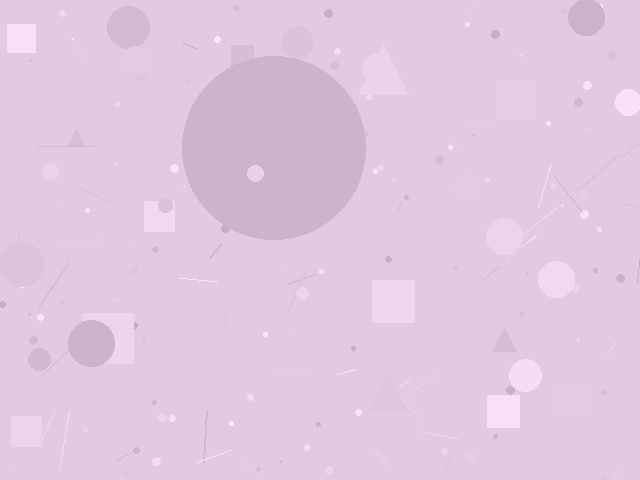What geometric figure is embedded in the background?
A circle is embedded in the background.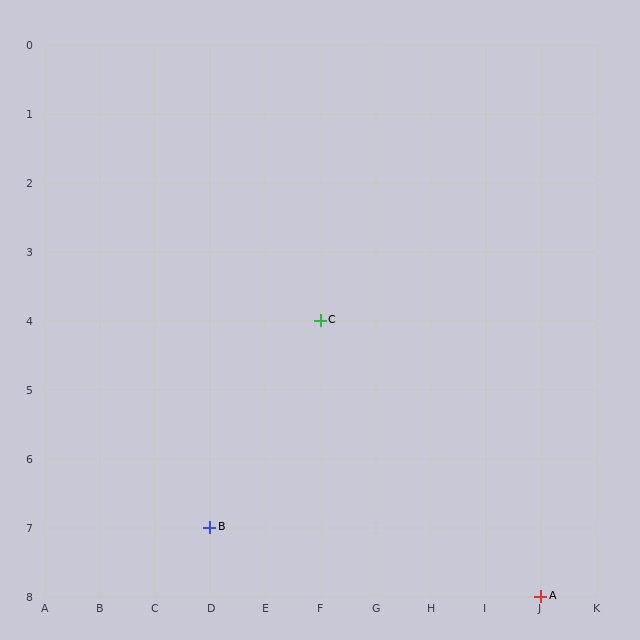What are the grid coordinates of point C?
Point C is at grid coordinates (F, 4).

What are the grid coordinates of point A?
Point A is at grid coordinates (J, 8).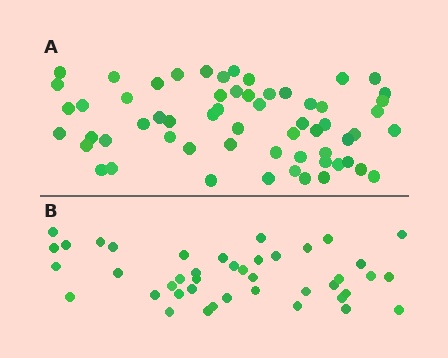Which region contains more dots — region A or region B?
Region A (the top region) has more dots.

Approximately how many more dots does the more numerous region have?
Region A has approximately 20 more dots than region B.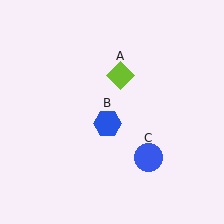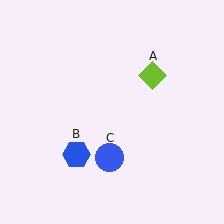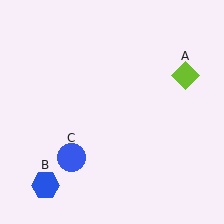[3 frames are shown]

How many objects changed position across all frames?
3 objects changed position: lime diamond (object A), blue hexagon (object B), blue circle (object C).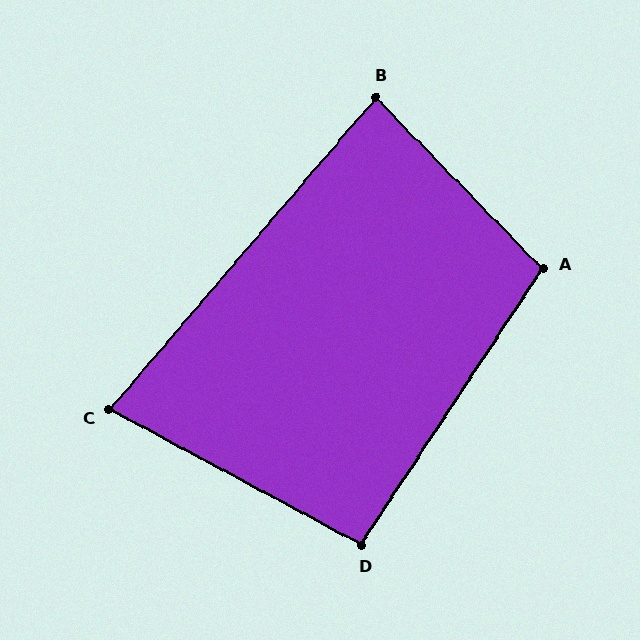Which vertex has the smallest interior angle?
C, at approximately 78 degrees.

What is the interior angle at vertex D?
Approximately 95 degrees (obtuse).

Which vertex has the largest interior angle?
A, at approximately 102 degrees.